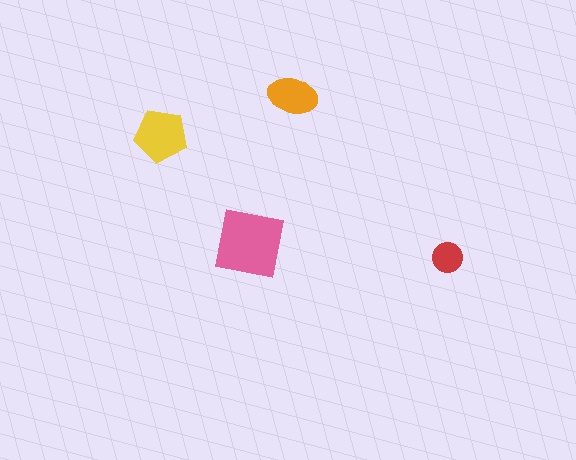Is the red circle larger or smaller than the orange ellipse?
Smaller.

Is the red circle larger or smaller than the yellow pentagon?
Smaller.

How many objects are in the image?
There are 4 objects in the image.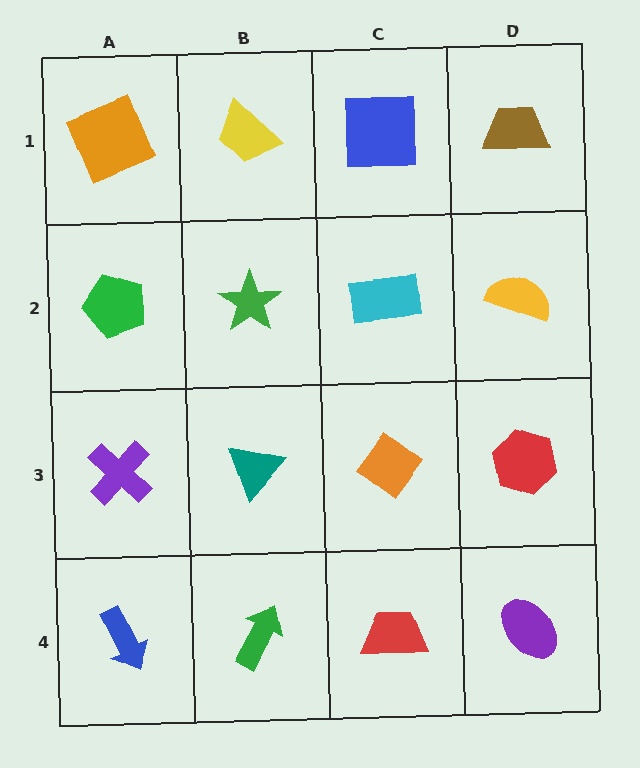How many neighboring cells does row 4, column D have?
2.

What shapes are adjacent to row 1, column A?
A green pentagon (row 2, column A), a yellow trapezoid (row 1, column B).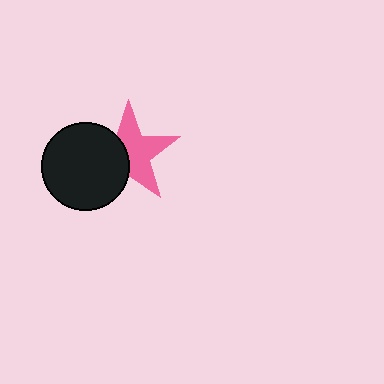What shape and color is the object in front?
The object in front is a black circle.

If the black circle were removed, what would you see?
You would see the complete pink star.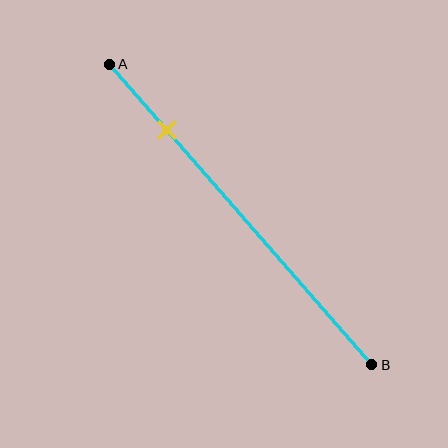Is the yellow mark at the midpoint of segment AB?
No, the mark is at about 20% from A, not at the 50% midpoint.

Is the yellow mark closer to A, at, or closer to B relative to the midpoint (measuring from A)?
The yellow mark is closer to point A than the midpoint of segment AB.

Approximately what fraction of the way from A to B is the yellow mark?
The yellow mark is approximately 20% of the way from A to B.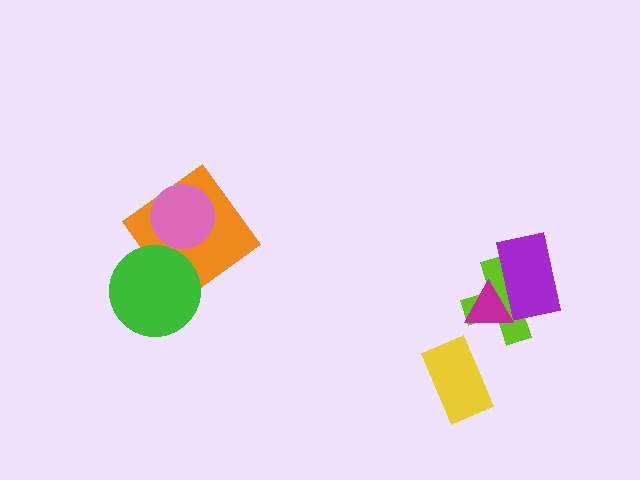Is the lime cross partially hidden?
Yes, it is partially covered by another shape.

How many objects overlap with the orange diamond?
2 objects overlap with the orange diamond.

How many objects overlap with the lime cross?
2 objects overlap with the lime cross.